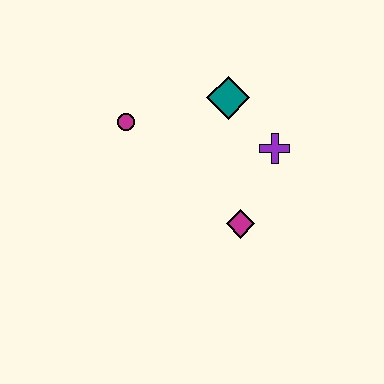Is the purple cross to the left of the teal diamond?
No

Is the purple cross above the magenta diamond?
Yes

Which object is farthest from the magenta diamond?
The magenta circle is farthest from the magenta diamond.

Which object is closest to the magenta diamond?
The purple cross is closest to the magenta diamond.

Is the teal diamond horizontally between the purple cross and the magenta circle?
Yes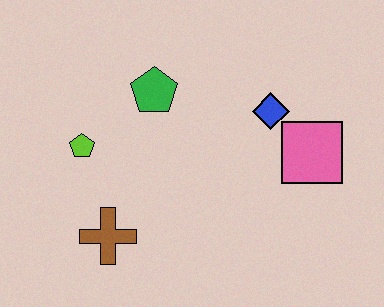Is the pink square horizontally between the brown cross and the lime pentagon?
No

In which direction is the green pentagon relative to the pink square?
The green pentagon is to the left of the pink square.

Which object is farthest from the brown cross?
The pink square is farthest from the brown cross.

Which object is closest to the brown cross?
The lime pentagon is closest to the brown cross.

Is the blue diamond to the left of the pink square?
Yes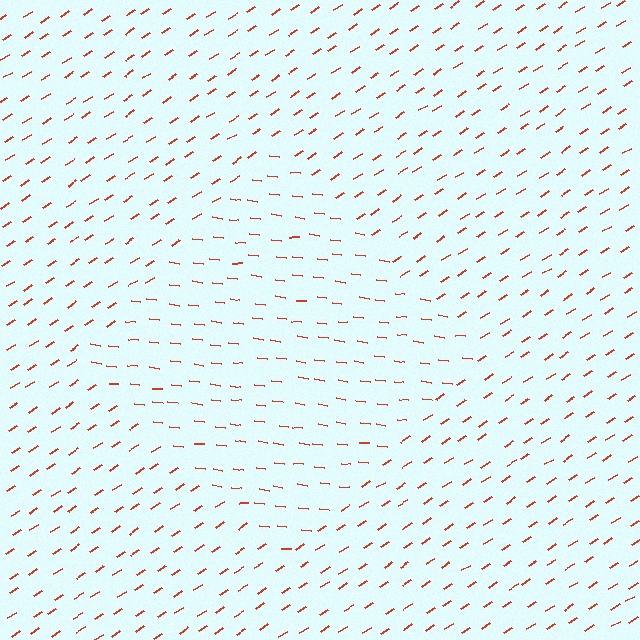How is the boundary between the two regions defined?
The boundary is defined purely by a change in line orientation (approximately 39 degrees difference). All lines are the same color and thickness.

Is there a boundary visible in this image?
Yes, there is a texture boundary formed by a change in line orientation.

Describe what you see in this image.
The image is filled with small red line segments. A diamond region in the image has lines oriented differently from the surrounding lines, creating a visible texture boundary.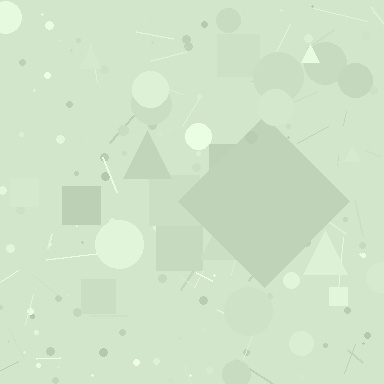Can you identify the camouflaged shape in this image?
The camouflaged shape is a diamond.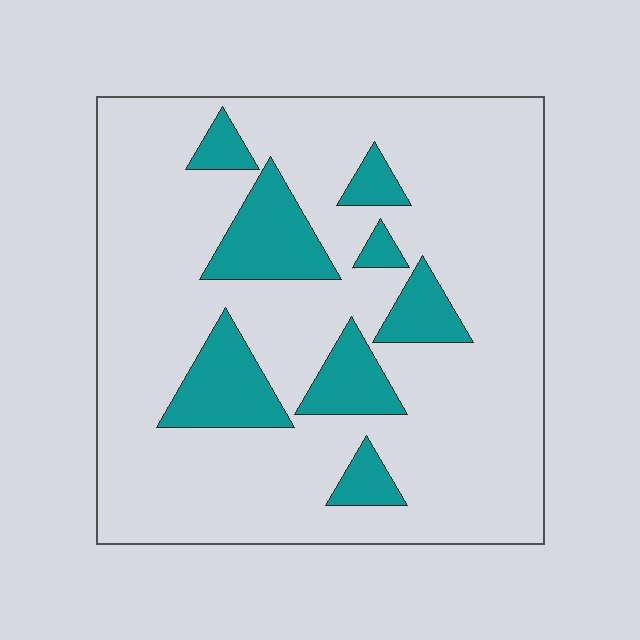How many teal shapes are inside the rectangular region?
8.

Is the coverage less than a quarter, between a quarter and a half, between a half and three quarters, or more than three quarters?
Less than a quarter.